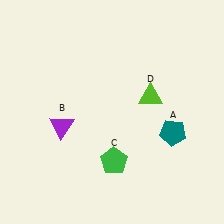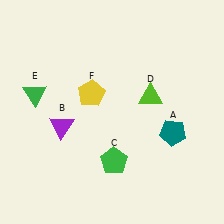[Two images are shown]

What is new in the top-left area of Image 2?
A green triangle (E) was added in the top-left area of Image 2.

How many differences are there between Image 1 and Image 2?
There are 2 differences between the two images.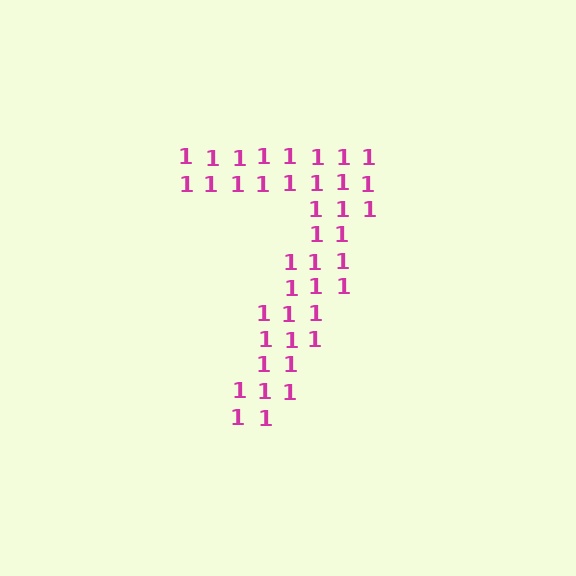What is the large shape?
The large shape is the digit 7.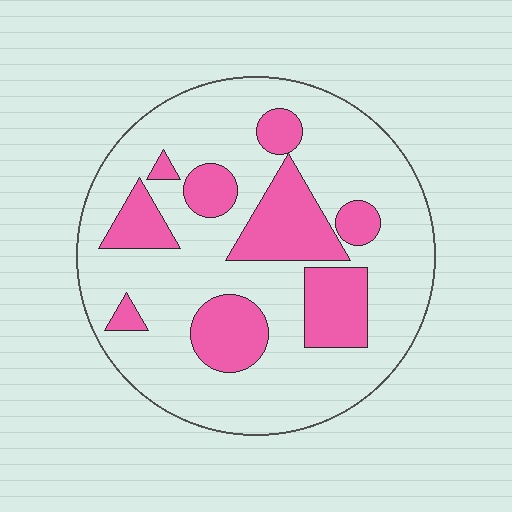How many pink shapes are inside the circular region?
9.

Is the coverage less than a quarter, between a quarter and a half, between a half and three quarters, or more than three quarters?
Between a quarter and a half.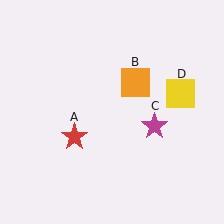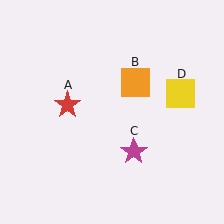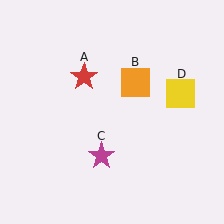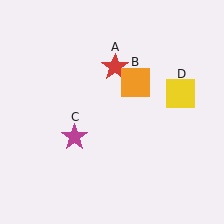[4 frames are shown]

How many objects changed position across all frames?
2 objects changed position: red star (object A), magenta star (object C).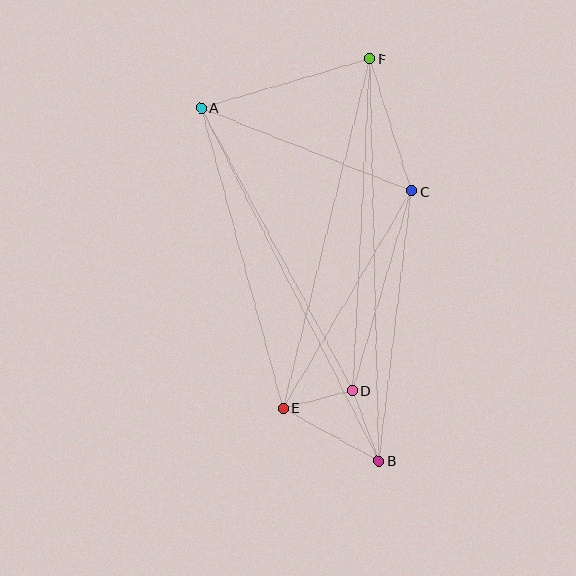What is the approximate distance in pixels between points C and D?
The distance between C and D is approximately 208 pixels.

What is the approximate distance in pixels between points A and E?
The distance between A and E is approximately 311 pixels.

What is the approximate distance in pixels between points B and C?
The distance between B and C is approximately 272 pixels.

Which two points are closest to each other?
Points D and E are closest to each other.